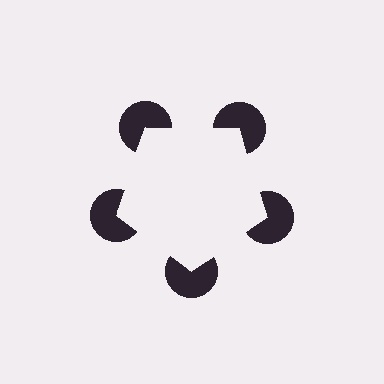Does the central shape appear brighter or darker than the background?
It typically appears slightly brighter than the background, even though no actual brightness change is drawn.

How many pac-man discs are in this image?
There are 5 — one at each vertex of the illusory pentagon.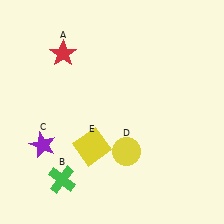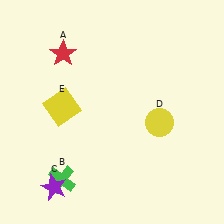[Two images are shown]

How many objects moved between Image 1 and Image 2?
3 objects moved between the two images.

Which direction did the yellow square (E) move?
The yellow square (E) moved up.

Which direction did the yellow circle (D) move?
The yellow circle (D) moved right.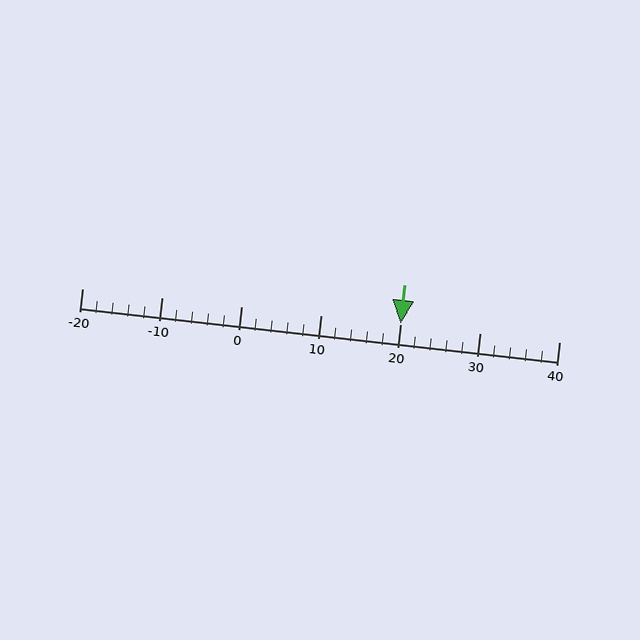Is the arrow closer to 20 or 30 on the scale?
The arrow is closer to 20.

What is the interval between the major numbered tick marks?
The major tick marks are spaced 10 units apart.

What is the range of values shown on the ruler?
The ruler shows values from -20 to 40.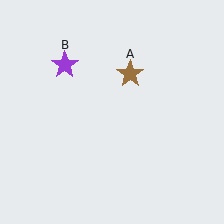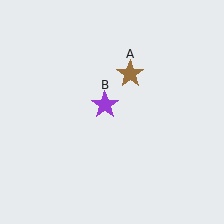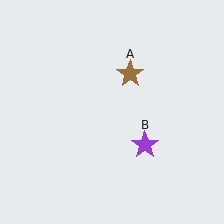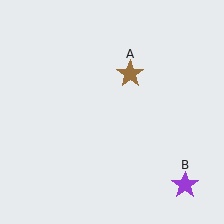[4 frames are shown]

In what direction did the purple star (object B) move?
The purple star (object B) moved down and to the right.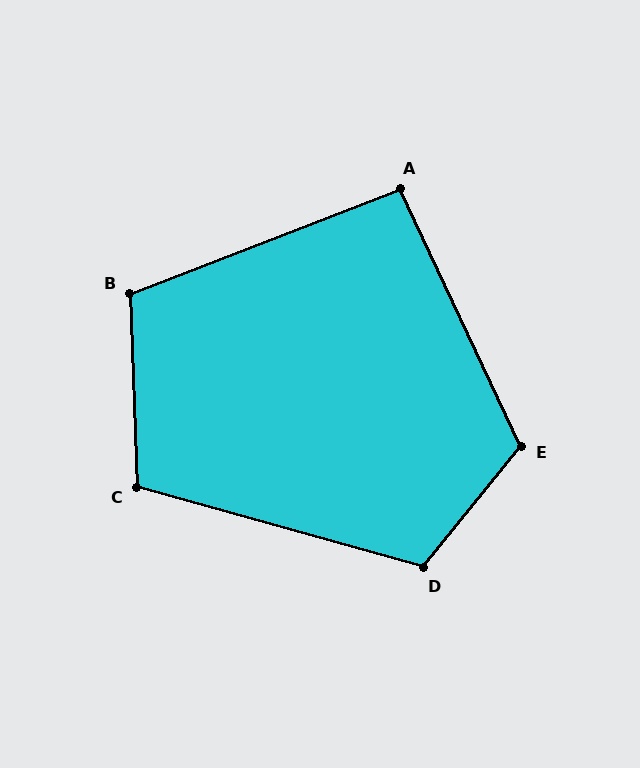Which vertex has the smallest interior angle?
A, at approximately 94 degrees.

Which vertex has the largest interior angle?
E, at approximately 116 degrees.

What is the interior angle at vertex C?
Approximately 108 degrees (obtuse).